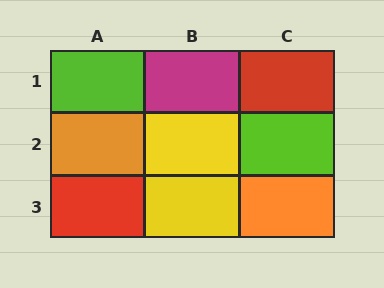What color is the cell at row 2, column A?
Orange.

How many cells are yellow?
2 cells are yellow.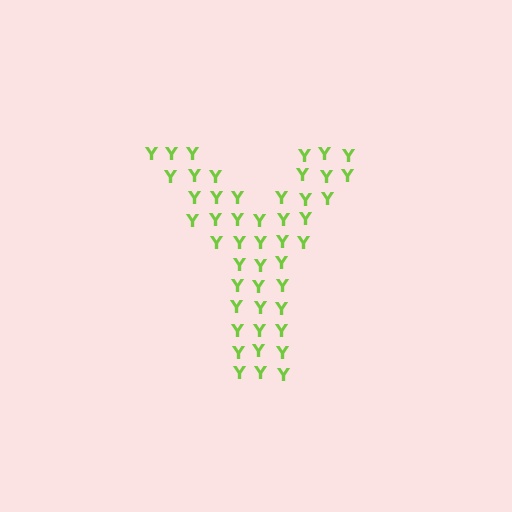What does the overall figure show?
The overall figure shows the letter Y.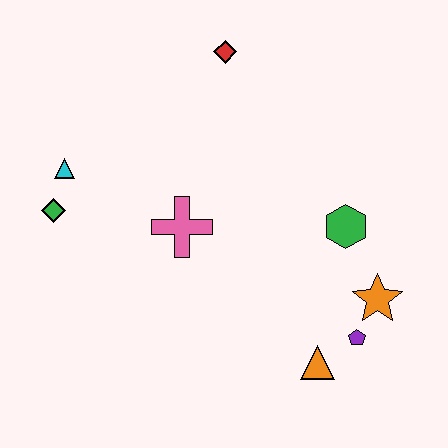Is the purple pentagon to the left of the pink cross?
No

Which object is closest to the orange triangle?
The purple pentagon is closest to the orange triangle.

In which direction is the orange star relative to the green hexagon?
The orange star is below the green hexagon.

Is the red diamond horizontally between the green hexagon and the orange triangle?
No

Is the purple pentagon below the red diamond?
Yes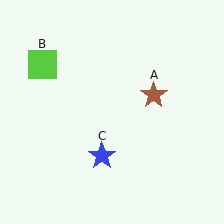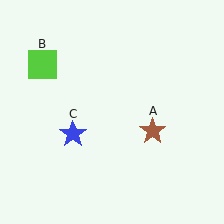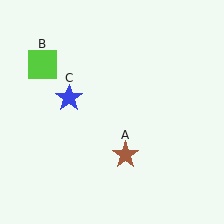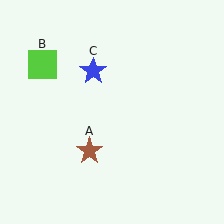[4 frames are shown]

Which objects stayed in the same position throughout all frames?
Lime square (object B) remained stationary.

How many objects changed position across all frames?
2 objects changed position: brown star (object A), blue star (object C).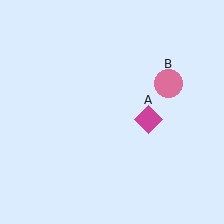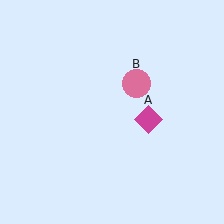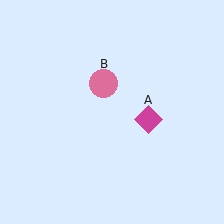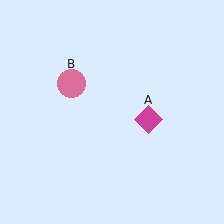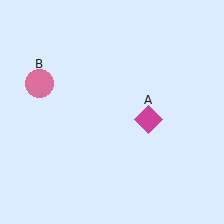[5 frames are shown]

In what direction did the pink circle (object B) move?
The pink circle (object B) moved left.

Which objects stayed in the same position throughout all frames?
Magenta diamond (object A) remained stationary.